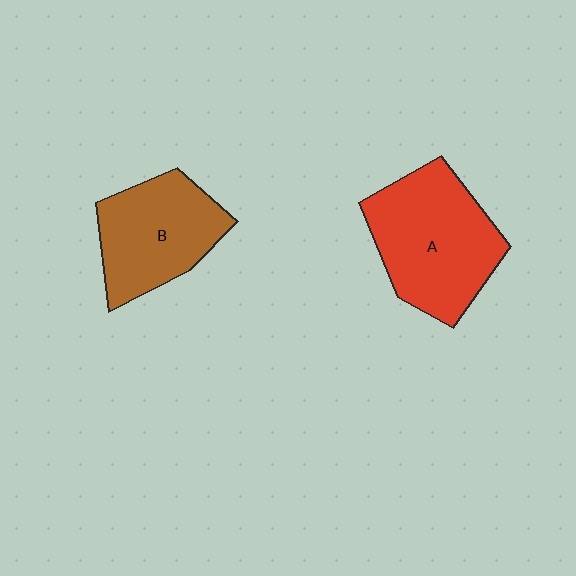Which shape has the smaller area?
Shape B (brown).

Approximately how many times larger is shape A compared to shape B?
Approximately 1.2 times.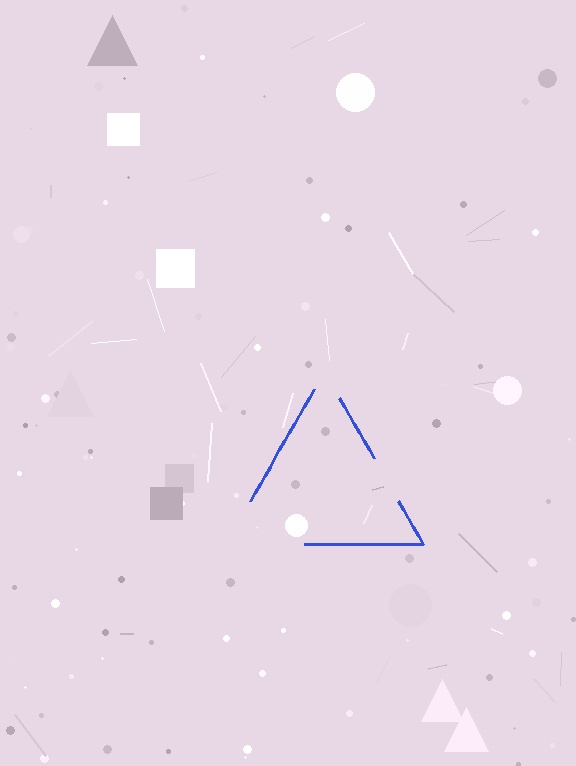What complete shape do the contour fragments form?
The contour fragments form a triangle.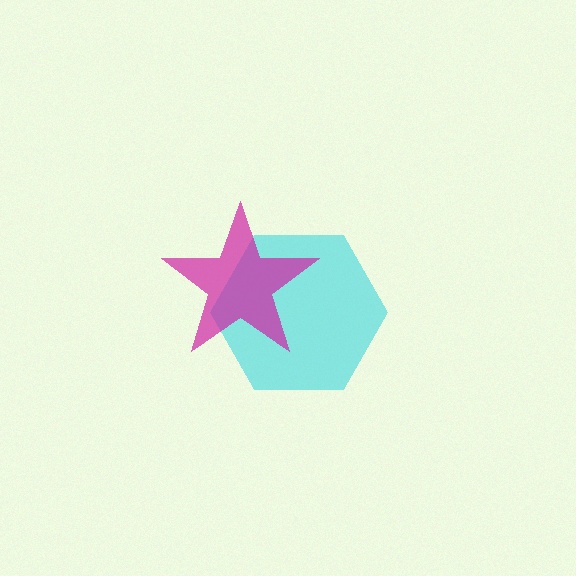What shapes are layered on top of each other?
The layered shapes are: a cyan hexagon, a magenta star.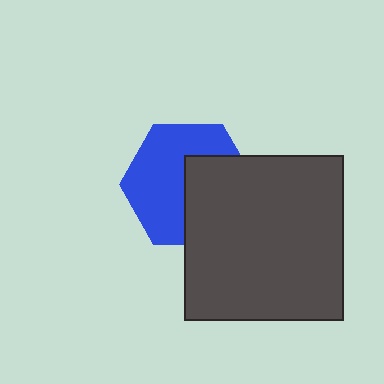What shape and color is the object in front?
The object in front is a dark gray rectangle.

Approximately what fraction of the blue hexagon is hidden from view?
Roughly 42% of the blue hexagon is hidden behind the dark gray rectangle.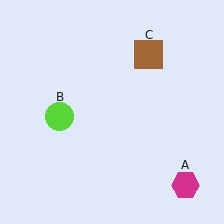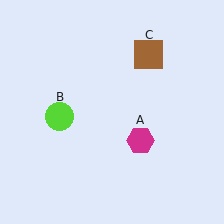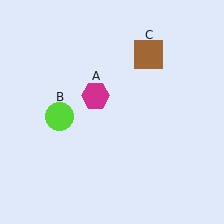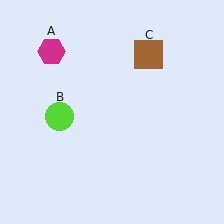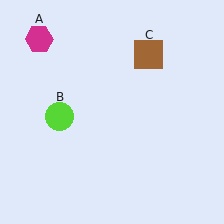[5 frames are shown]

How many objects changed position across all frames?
1 object changed position: magenta hexagon (object A).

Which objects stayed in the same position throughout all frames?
Lime circle (object B) and brown square (object C) remained stationary.